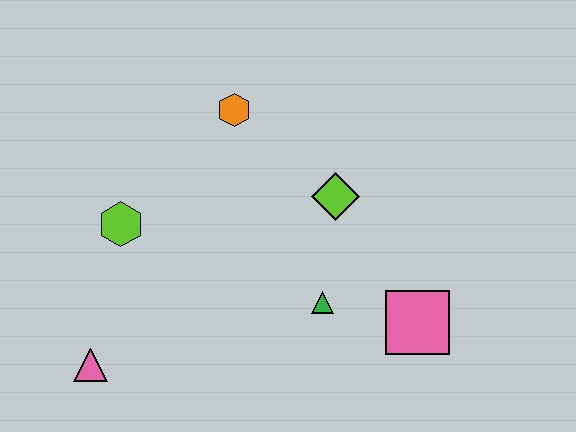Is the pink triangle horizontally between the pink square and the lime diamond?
No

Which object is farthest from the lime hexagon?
The pink square is farthest from the lime hexagon.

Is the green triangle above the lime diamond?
No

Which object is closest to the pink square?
The green triangle is closest to the pink square.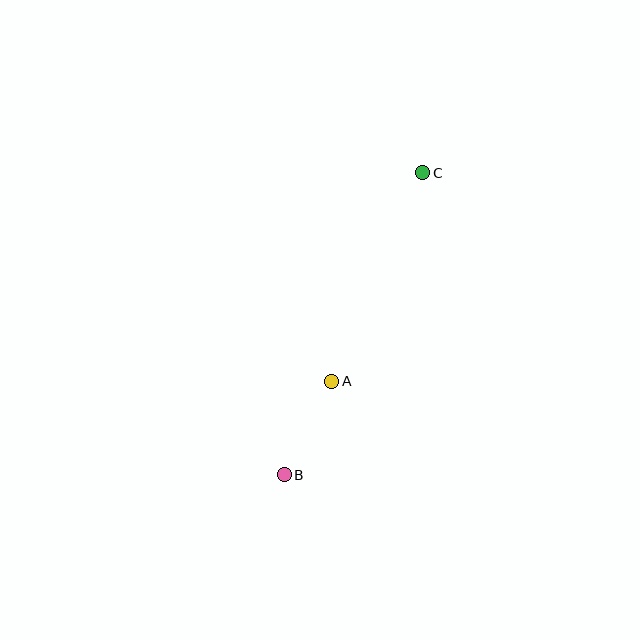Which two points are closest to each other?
Points A and B are closest to each other.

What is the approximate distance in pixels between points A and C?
The distance between A and C is approximately 228 pixels.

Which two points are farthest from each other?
Points B and C are farthest from each other.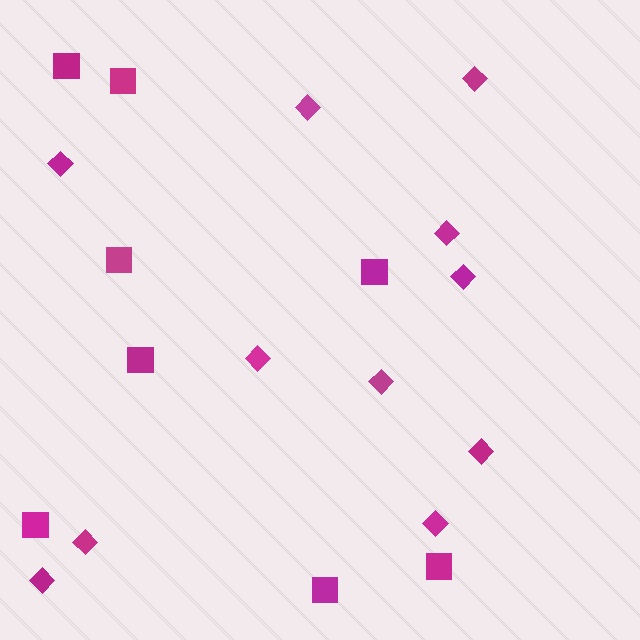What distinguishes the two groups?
There are 2 groups: one group of squares (8) and one group of diamonds (11).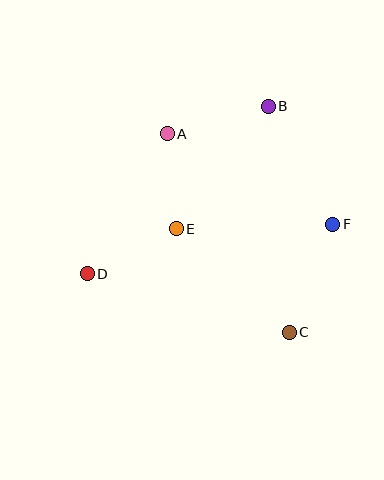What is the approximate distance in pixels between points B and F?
The distance between B and F is approximately 135 pixels.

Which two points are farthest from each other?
Points D and F are farthest from each other.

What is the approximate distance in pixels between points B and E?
The distance between B and E is approximately 153 pixels.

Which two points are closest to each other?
Points A and E are closest to each other.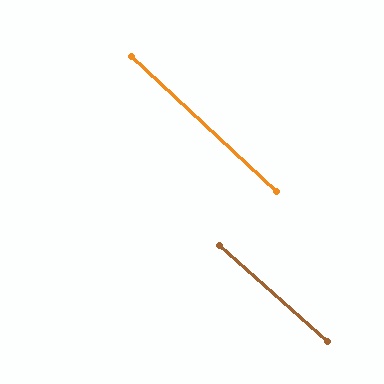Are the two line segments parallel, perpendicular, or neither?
Parallel — their directions differ by only 1.5°.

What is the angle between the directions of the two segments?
Approximately 2 degrees.